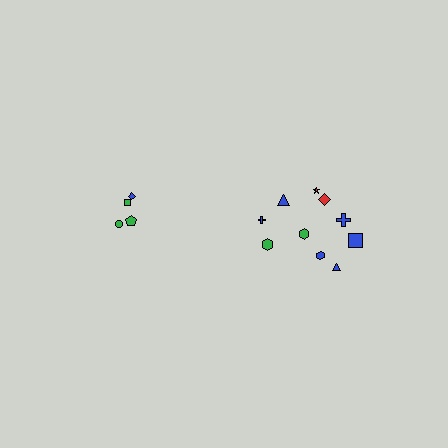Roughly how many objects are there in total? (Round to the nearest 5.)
Roughly 15 objects in total.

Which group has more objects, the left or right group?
The right group.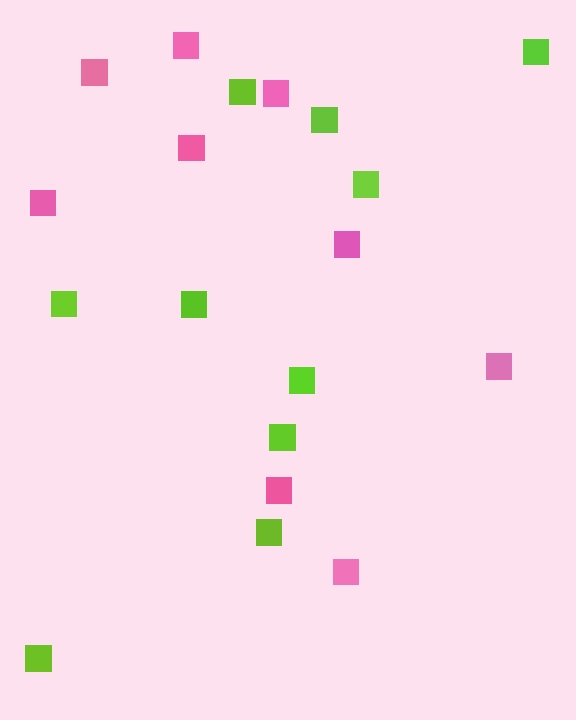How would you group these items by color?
There are 2 groups: one group of pink squares (9) and one group of lime squares (10).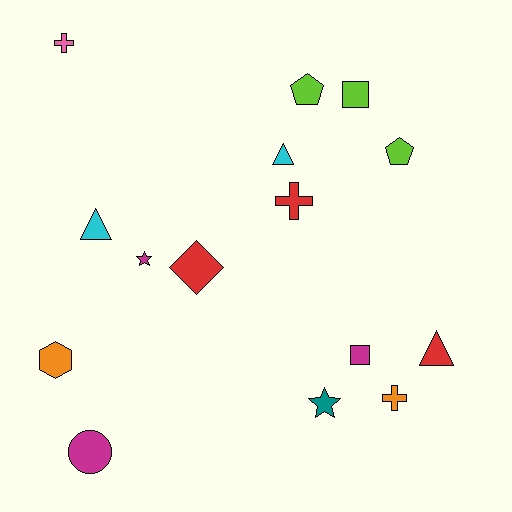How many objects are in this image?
There are 15 objects.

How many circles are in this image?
There is 1 circle.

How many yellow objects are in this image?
There are no yellow objects.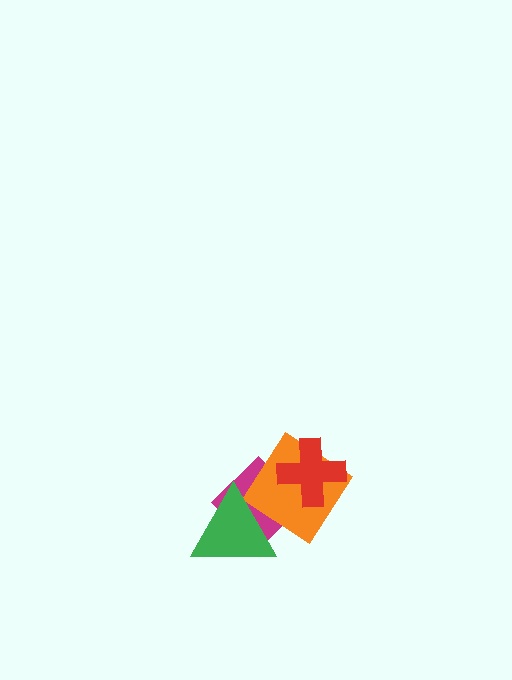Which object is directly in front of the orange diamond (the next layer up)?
The green triangle is directly in front of the orange diamond.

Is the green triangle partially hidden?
No, no other shape covers it.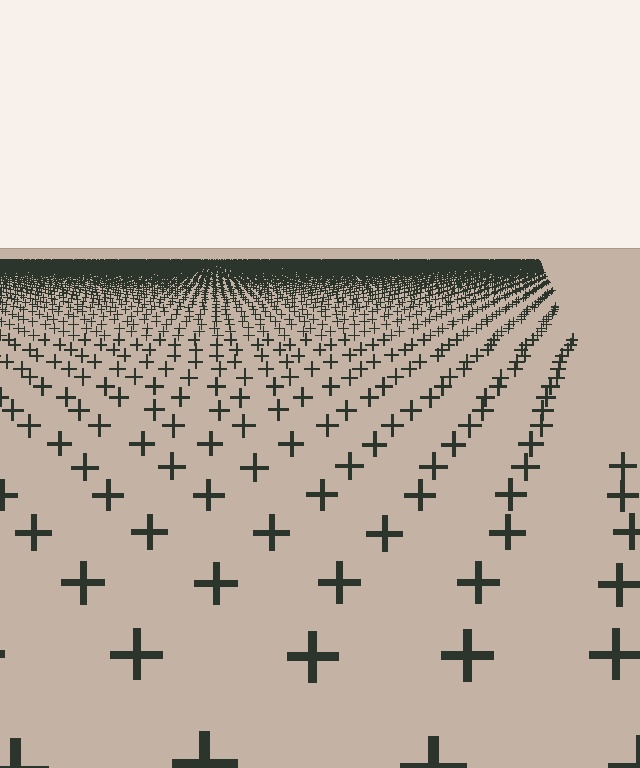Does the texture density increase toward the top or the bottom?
Density increases toward the top.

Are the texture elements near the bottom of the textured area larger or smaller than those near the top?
Larger. Near the bottom, elements are closer to the viewer and appear at a bigger on-screen size.